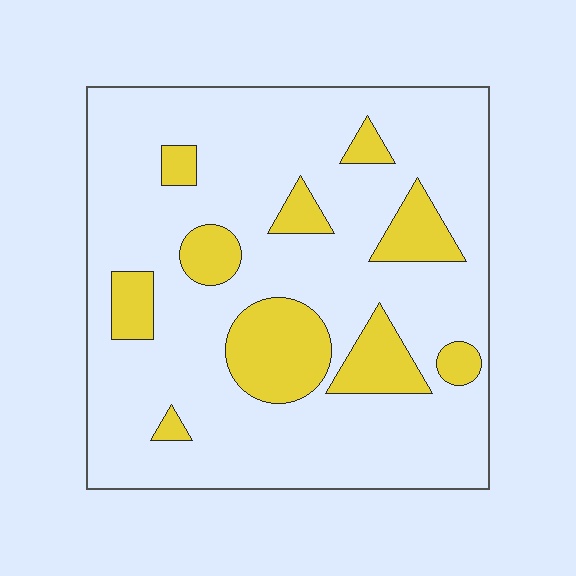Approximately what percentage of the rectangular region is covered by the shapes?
Approximately 20%.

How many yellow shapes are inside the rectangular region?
10.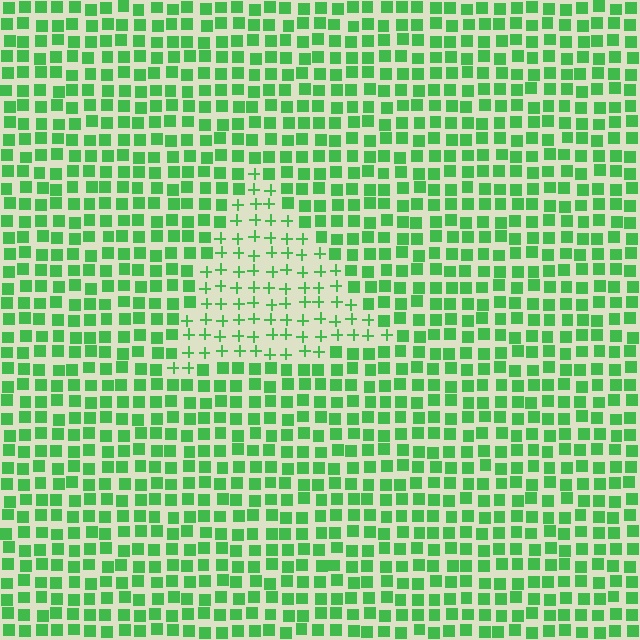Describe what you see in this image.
The image is filled with small green elements arranged in a uniform grid. A triangle-shaped region contains plus signs, while the surrounding area contains squares. The boundary is defined purely by the change in element shape.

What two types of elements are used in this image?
The image uses plus signs inside the triangle region and squares outside it.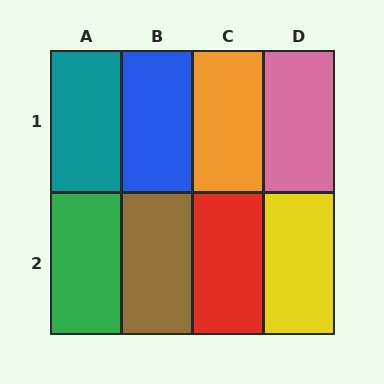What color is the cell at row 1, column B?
Blue.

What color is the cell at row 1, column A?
Teal.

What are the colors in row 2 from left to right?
Green, brown, red, yellow.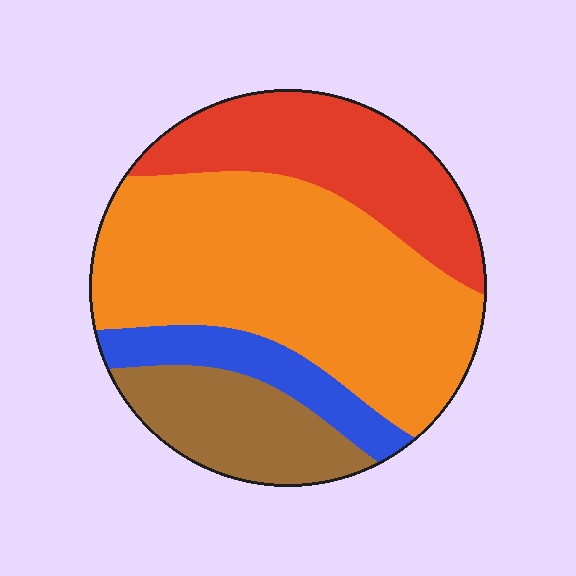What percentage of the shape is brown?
Brown takes up about one sixth (1/6) of the shape.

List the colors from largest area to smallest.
From largest to smallest: orange, red, brown, blue.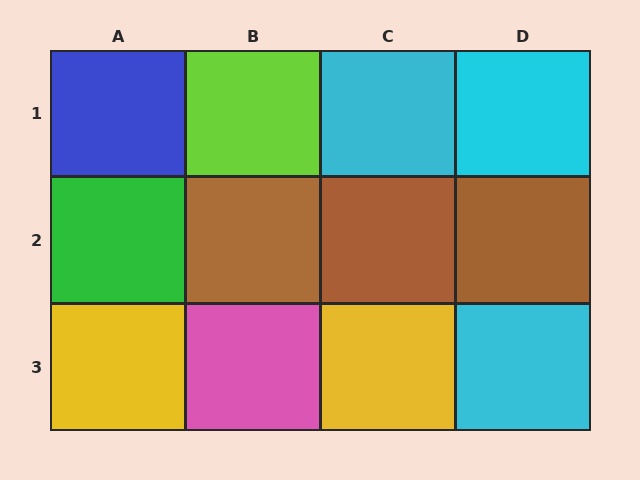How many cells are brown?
3 cells are brown.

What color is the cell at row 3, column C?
Yellow.